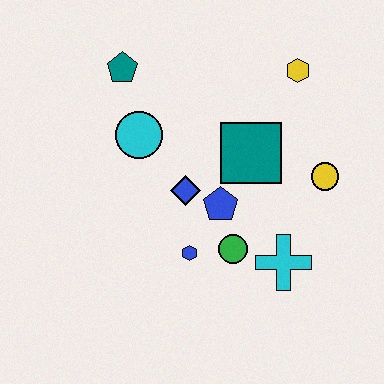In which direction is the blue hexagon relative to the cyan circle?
The blue hexagon is below the cyan circle.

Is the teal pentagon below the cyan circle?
No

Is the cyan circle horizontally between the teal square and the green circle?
No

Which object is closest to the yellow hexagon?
The teal square is closest to the yellow hexagon.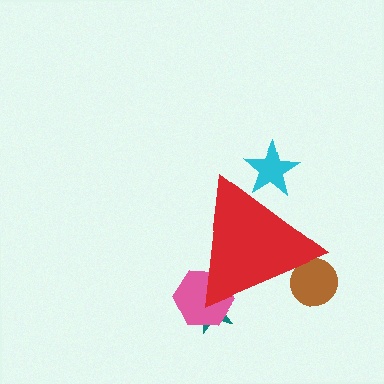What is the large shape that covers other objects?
A red triangle.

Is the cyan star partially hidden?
Yes, the cyan star is partially hidden behind the red triangle.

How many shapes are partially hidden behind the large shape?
4 shapes are partially hidden.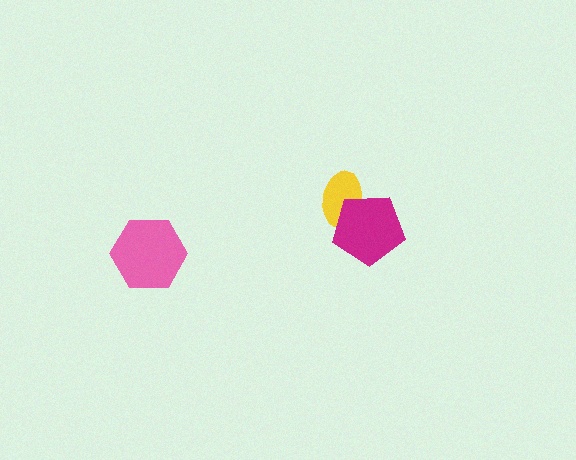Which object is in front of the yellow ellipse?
The magenta pentagon is in front of the yellow ellipse.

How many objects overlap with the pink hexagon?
0 objects overlap with the pink hexagon.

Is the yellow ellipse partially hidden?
Yes, it is partially covered by another shape.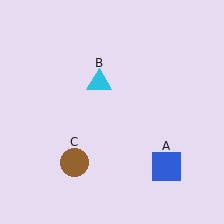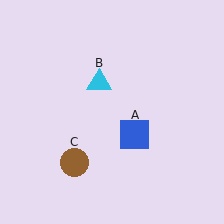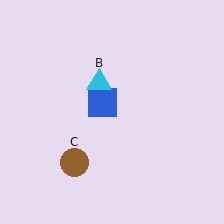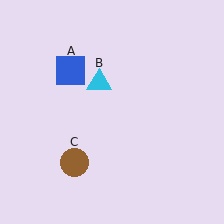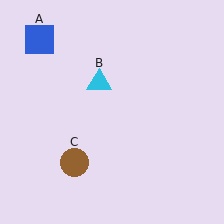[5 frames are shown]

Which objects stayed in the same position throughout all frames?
Cyan triangle (object B) and brown circle (object C) remained stationary.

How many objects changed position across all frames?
1 object changed position: blue square (object A).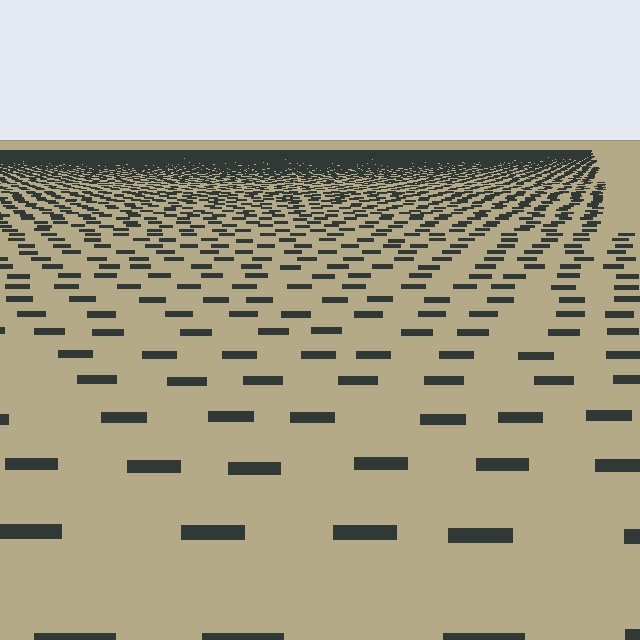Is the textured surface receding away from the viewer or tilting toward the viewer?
The surface is receding away from the viewer. Texture elements get smaller and denser toward the top.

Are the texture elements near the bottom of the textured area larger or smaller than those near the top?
Larger. Near the bottom, elements are closer to the viewer and appear at a bigger on-screen size.